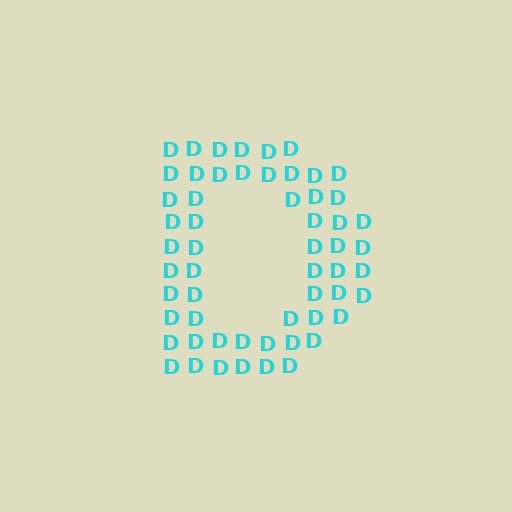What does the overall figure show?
The overall figure shows the letter D.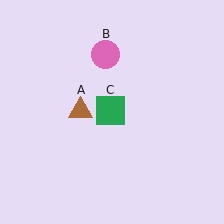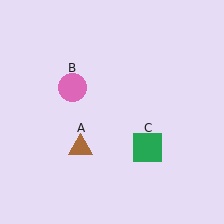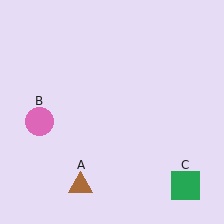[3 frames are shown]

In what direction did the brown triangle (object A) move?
The brown triangle (object A) moved down.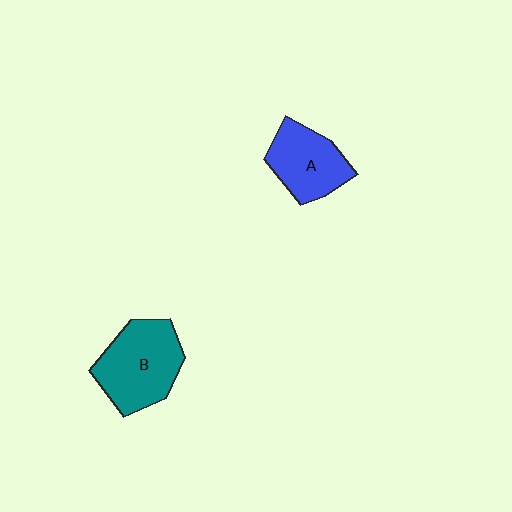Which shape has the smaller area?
Shape A (blue).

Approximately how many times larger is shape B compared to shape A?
Approximately 1.3 times.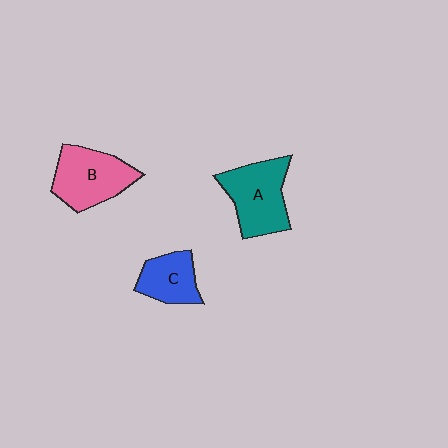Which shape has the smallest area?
Shape C (blue).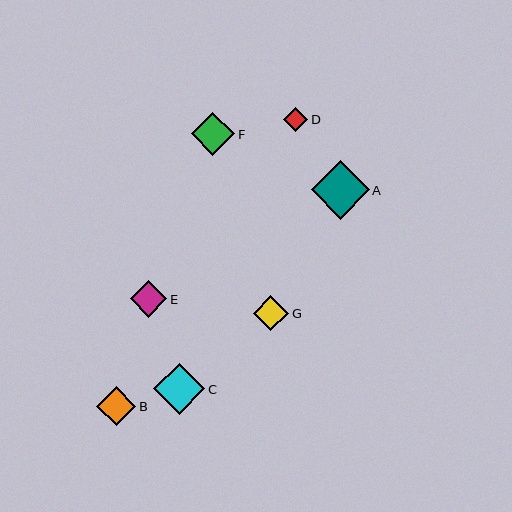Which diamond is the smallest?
Diamond D is the smallest with a size of approximately 24 pixels.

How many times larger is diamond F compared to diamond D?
Diamond F is approximately 1.8 times the size of diamond D.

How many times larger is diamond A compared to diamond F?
Diamond A is approximately 1.4 times the size of diamond F.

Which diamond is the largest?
Diamond A is the largest with a size of approximately 58 pixels.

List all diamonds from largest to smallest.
From largest to smallest: A, C, F, B, E, G, D.